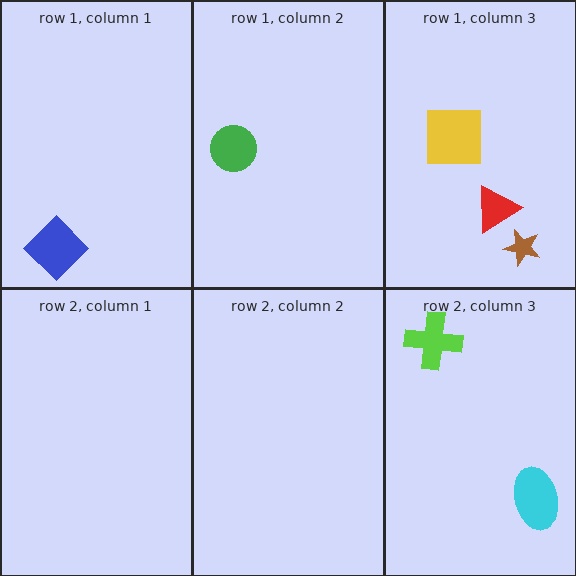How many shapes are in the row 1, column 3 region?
3.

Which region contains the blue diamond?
The row 1, column 1 region.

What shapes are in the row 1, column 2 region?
The green circle.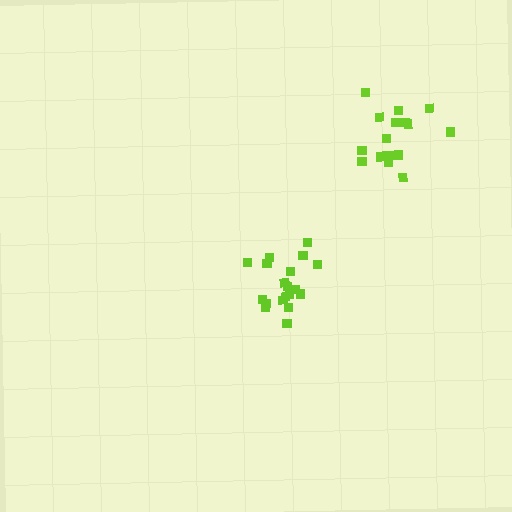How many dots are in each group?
Group 1: 18 dots, Group 2: 19 dots (37 total).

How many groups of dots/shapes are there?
There are 2 groups.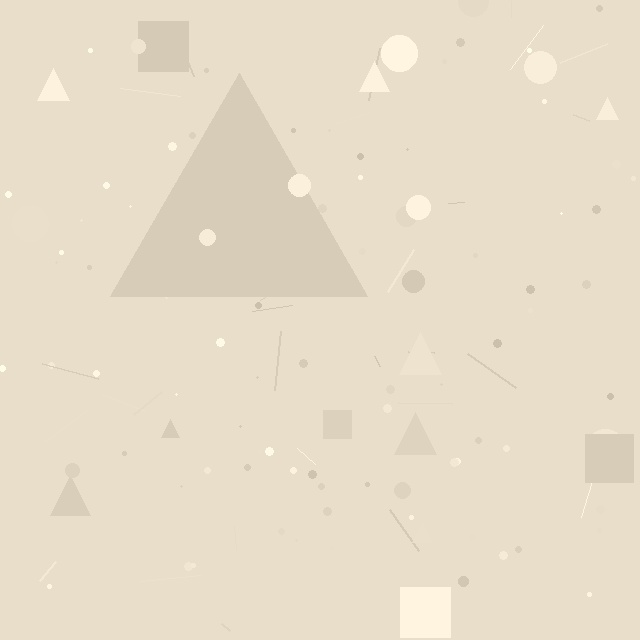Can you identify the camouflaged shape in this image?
The camouflaged shape is a triangle.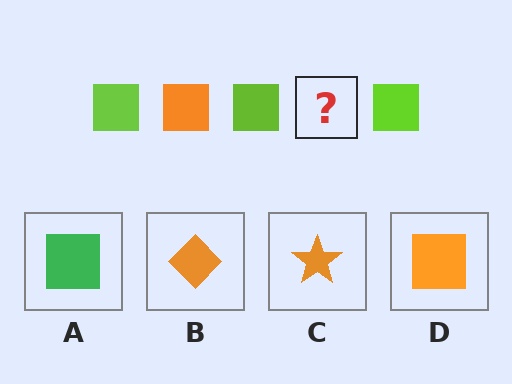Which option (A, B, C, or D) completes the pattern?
D.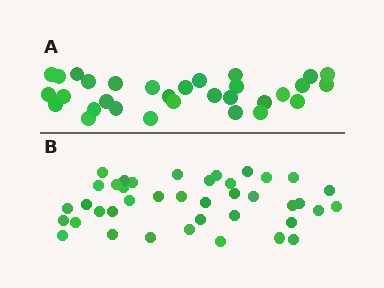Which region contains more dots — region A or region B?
Region B (the bottom region) has more dots.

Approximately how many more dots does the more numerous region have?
Region B has roughly 8 or so more dots than region A.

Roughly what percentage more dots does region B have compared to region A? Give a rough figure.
About 30% more.